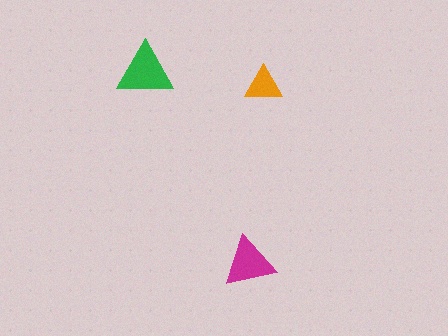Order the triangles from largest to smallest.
the green one, the magenta one, the orange one.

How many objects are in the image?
There are 3 objects in the image.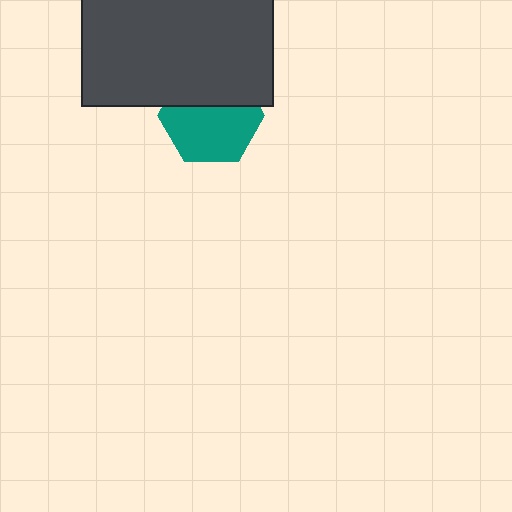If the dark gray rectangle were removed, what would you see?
You would see the complete teal hexagon.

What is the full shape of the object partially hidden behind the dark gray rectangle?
The partially hidden object is a teal hexagon.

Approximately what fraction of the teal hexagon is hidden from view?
Roughly 40% of the teal hexagon is hidden behind the dark gray rectangle.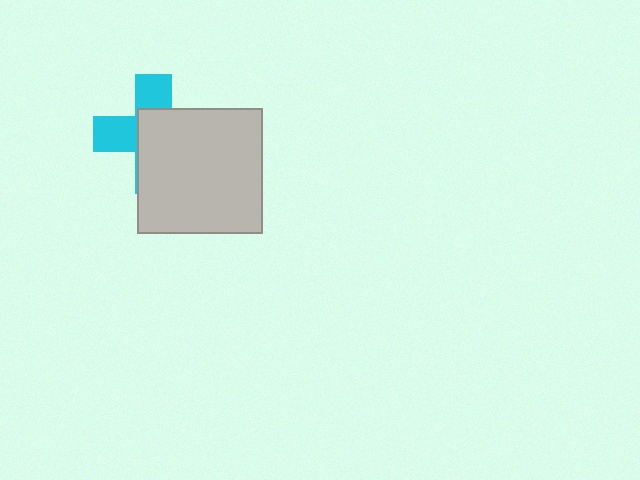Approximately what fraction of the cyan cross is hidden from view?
Roughly 60% of the cyan cross is hidden behind the light gray square.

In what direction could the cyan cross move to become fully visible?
The cyan cross could move toward the upper-left. That would shift it out from behind the light gray square entirely.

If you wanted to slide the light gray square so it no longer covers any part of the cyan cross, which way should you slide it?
Slide it toward the lower-right — that is the most direct way to separate the two shapes.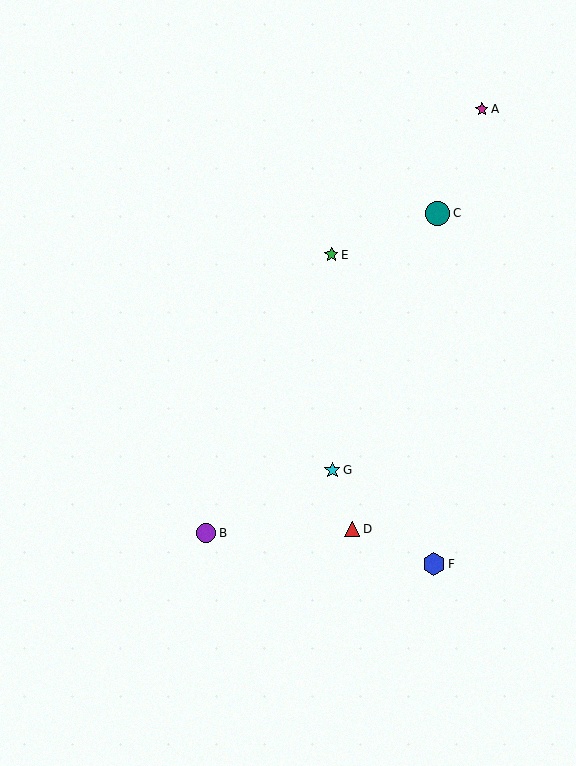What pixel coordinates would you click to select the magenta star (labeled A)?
Click at (482, 109) to select the magenta star A.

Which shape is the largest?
The teal circle (labeled C) is the largest.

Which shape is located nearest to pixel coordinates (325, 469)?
The cyan star (labeled G) at (332, 470) is nearest to that location.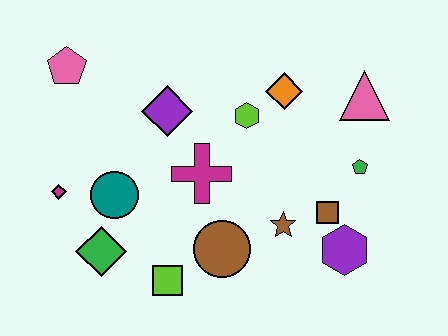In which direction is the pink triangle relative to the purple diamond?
The pink triangle is to the right of the purple diamond.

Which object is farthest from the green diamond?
The pink triangle is farthest from the green diamond.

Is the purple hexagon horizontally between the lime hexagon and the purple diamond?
No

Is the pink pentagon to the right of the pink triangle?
No